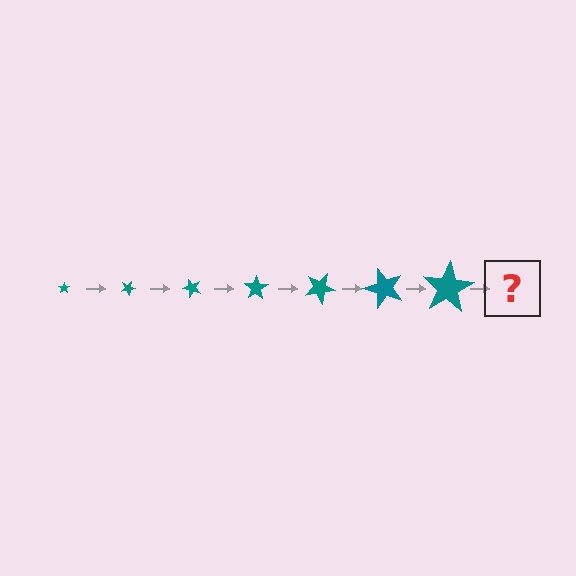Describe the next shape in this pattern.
It should be a star, larger than the previous one and rotated 175 degrees from the start.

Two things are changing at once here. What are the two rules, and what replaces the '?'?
The two rules are that the star grows larger each step and it rotates 25 degrees each step. The '?' should be a star, larger than the previous one and rotated 175 degrees from the start.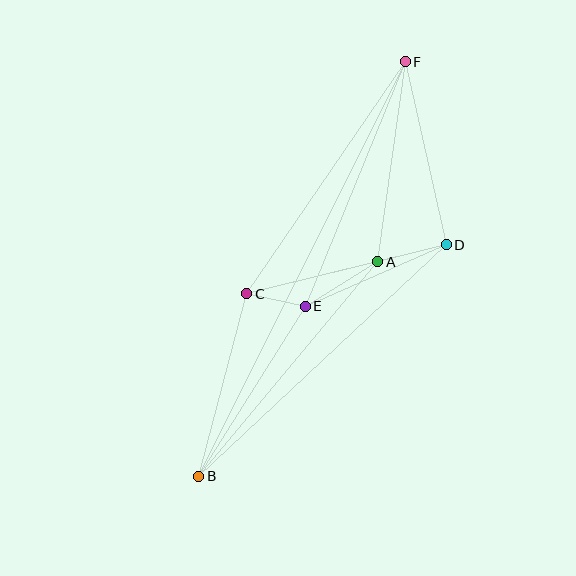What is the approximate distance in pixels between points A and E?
The distance between A and E is approximately 85 pixels.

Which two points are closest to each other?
Points C and E are closest to each other.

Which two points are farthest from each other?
Points B and F are farthest from each other.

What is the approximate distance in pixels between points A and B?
The distance between A and B is approximately 279 pixels.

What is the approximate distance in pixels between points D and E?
The distance between D and E is approximately 154 pixels.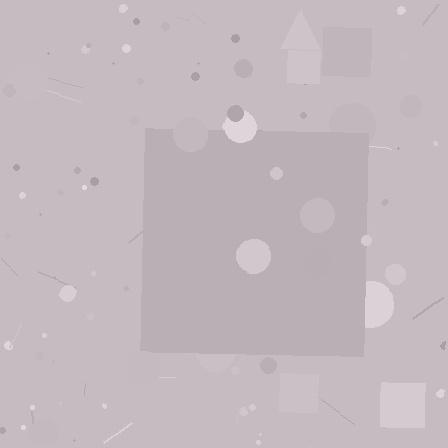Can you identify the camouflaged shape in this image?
The camouflaged shape is a square.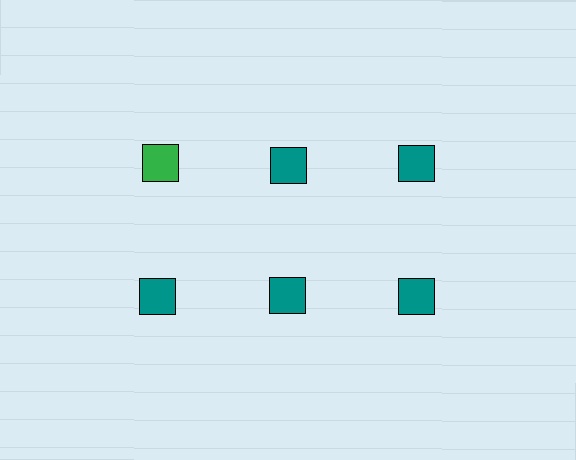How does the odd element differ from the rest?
It has a different color: green instead of teal.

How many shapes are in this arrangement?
There are 6 shapes arranged in a grid pattern.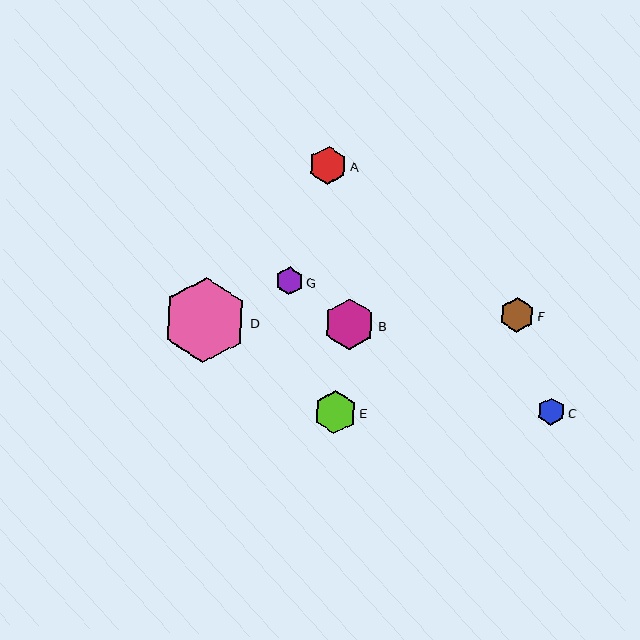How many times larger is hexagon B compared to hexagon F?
Hexagon B is approximately 1.5 times the size of hexagon F.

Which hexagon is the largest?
Hexagon D is the largest with a size of approximately 85 pixels.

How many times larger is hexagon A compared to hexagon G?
Hexagon A is approximately 1.4 times the size of hexagon G.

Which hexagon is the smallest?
Hexagon G is the smallest with a size of approximately 27 pixels.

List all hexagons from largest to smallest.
From largest to smallest: D, B, E, A, F, C, G.